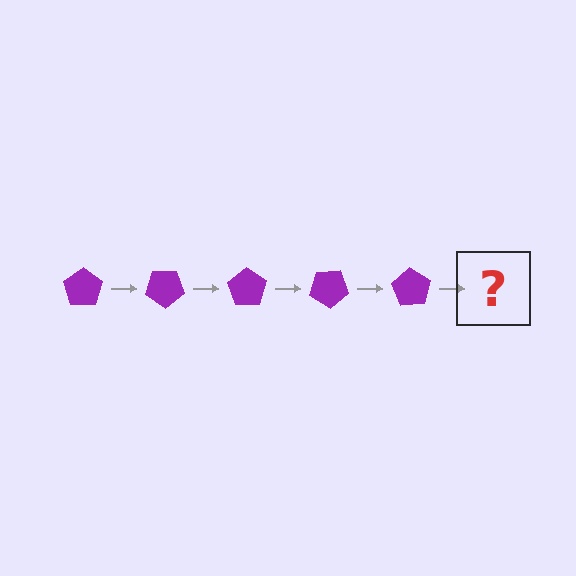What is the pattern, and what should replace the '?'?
The pattern is that the pentagon rotates 35 degrees each step. The '?' should be a purple pentagon rotated 175 degrees.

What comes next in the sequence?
The next element should be a purple pentagon rotated 175 degrees.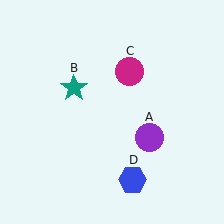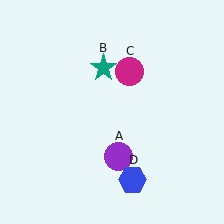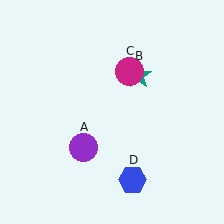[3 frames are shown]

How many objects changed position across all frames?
2 objects changed position: purple circle (object A), teal star (object B).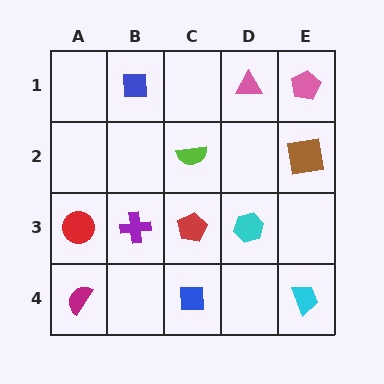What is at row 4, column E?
A cyan trapezoid.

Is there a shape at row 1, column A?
No, that cell is empty.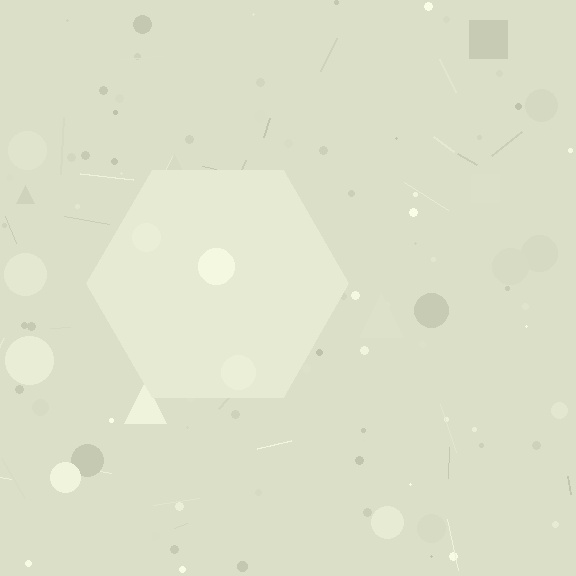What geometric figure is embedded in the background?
A hexagon is embedded in the background.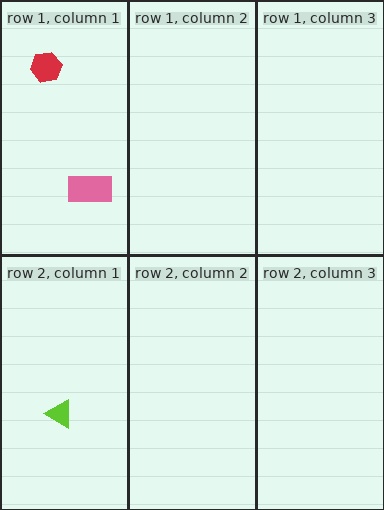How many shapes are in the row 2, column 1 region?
1.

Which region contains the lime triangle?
The row 2, column 1 region.